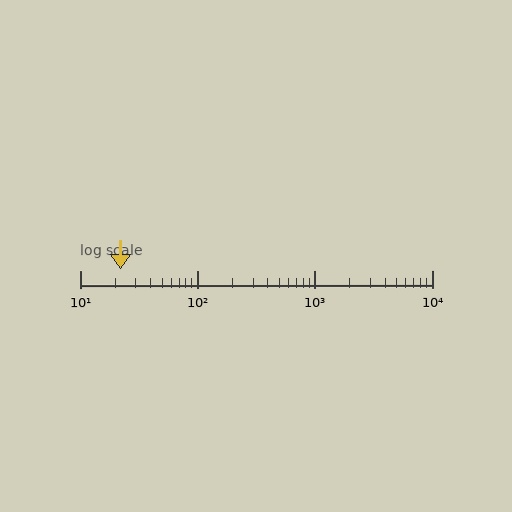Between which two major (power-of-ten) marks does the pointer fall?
The pointer is between 10 and 100.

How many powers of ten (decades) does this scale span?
The scale spans 3 decades, from 10 to 10000.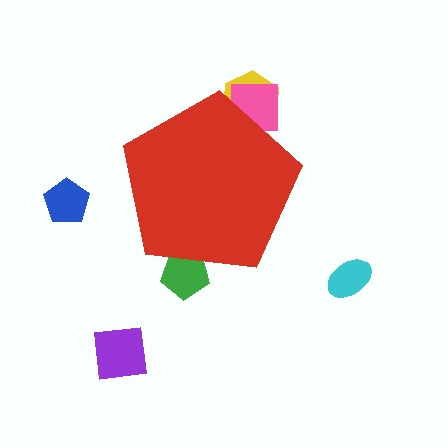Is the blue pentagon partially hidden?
No, the blue pentagon is fully visible.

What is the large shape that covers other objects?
A red pentagon.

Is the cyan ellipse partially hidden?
No, the cyan ellipse is fully visible.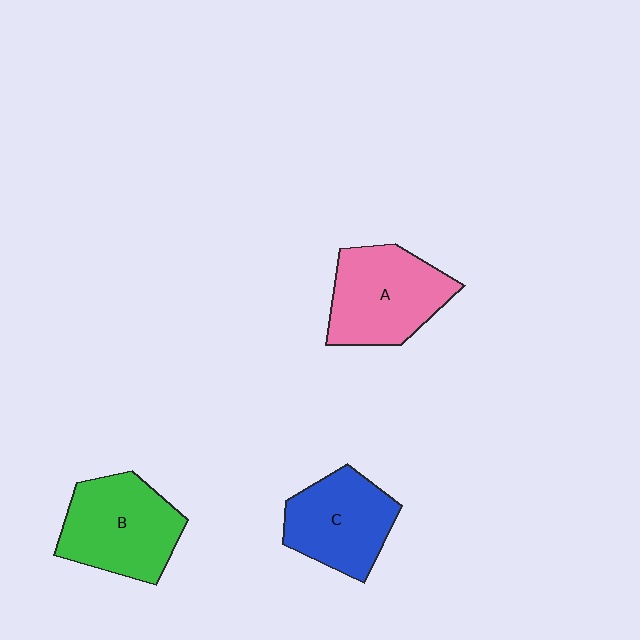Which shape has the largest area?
Shape B (green).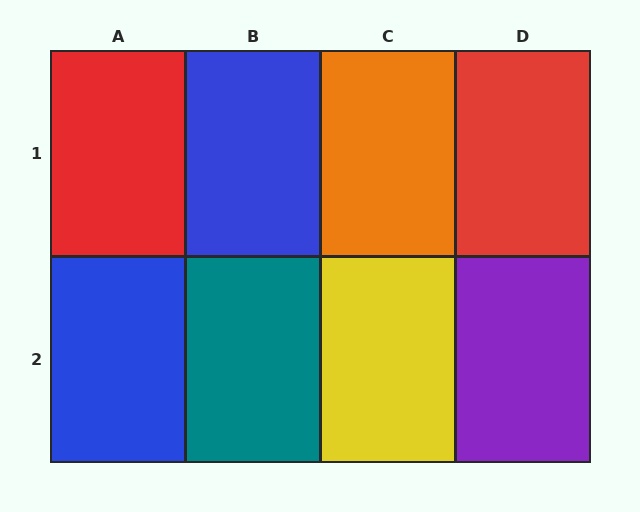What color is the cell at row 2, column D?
Purple.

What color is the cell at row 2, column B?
Teal.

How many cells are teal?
1 cell is teal.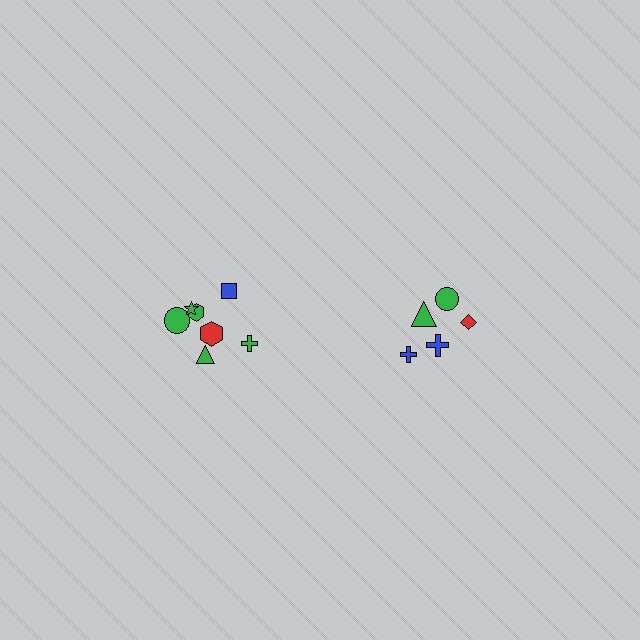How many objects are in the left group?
There are 7 objects.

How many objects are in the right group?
There are 5 objects.